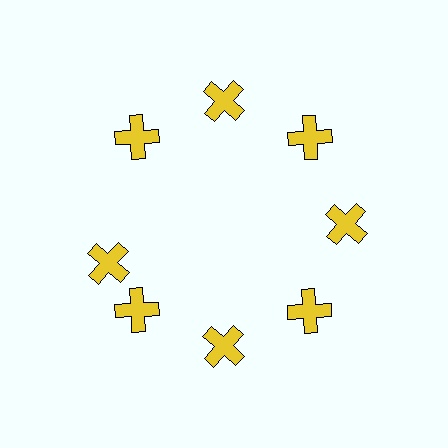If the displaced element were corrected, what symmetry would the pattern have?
It would have 8-fold rotational symmetry — the pattern would map onto itself every 45 degrees.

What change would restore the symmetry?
The symmetry would be restored by rotating it back into even spacing with its neighbors so that all 8 crosses sit at equal angles and equal distance from the center.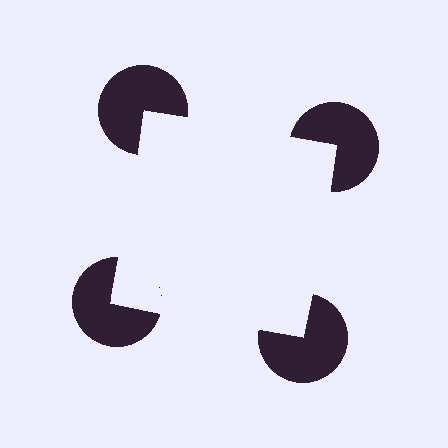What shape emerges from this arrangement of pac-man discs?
An illusory square — its edges are inferred from the aligned wedge cuts in the pac-man discs, not physically drawn.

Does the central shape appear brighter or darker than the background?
It typically appears slightly brighter than the background, even though no actual brightness change is drawn.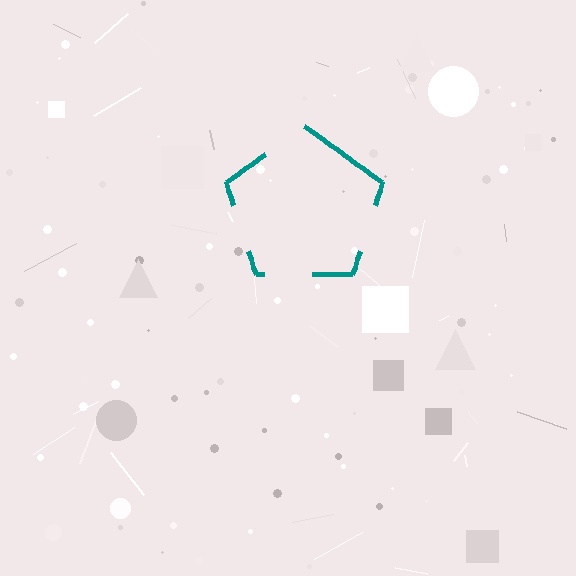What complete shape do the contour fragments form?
The contour fragments form a pentagon.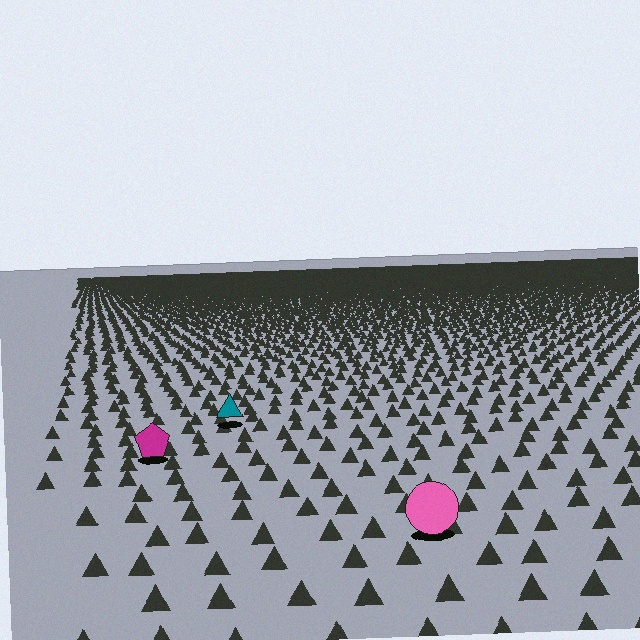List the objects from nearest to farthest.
From nearest to farthest: the pink circle, the magenta pentagon, the teal triangle.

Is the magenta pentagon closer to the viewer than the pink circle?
No. The pink circle is closer — you can tell from the texture gradient: the ground texture is coarser near it.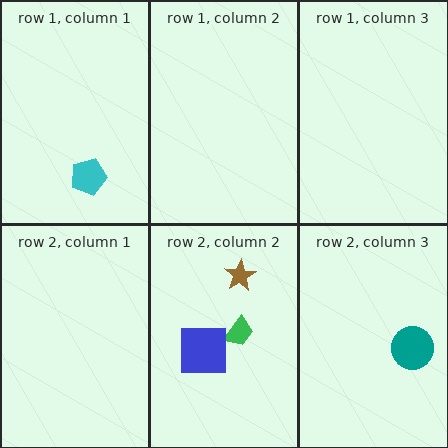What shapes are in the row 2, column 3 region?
The teal circle.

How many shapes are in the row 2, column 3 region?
1.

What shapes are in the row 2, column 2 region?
The brown star, the green trapezoid, the blue square.